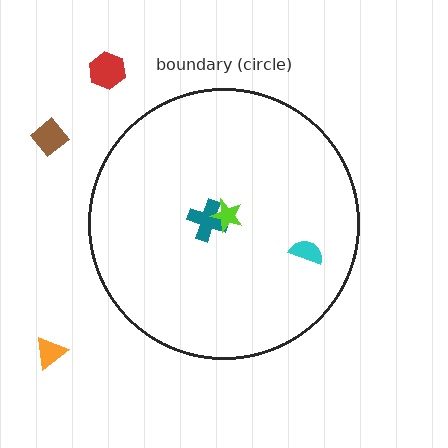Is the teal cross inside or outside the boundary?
Inside.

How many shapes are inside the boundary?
3 inside, 3 outside.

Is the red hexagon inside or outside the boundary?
Outside.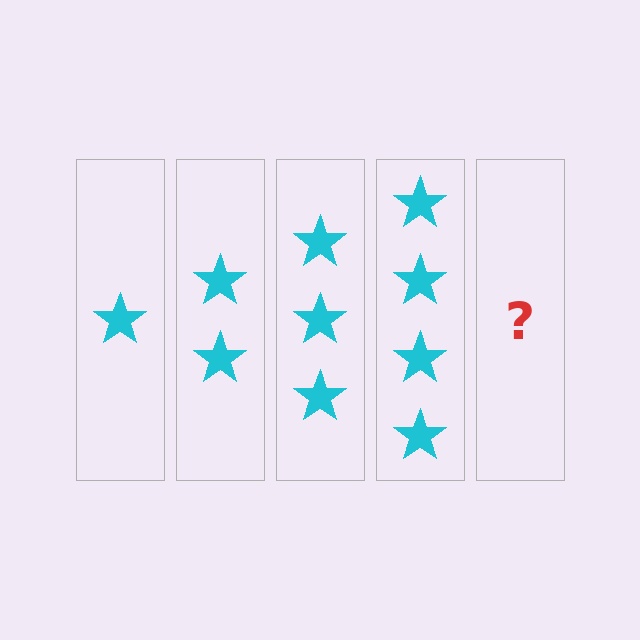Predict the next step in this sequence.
The next step is 5 stars.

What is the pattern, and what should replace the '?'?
The pattern is that each step adds one more star. The '?' should be 5 stars.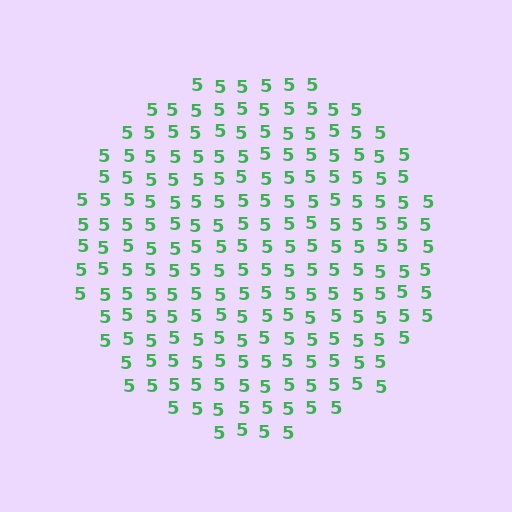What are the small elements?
The small elements are digit 5's.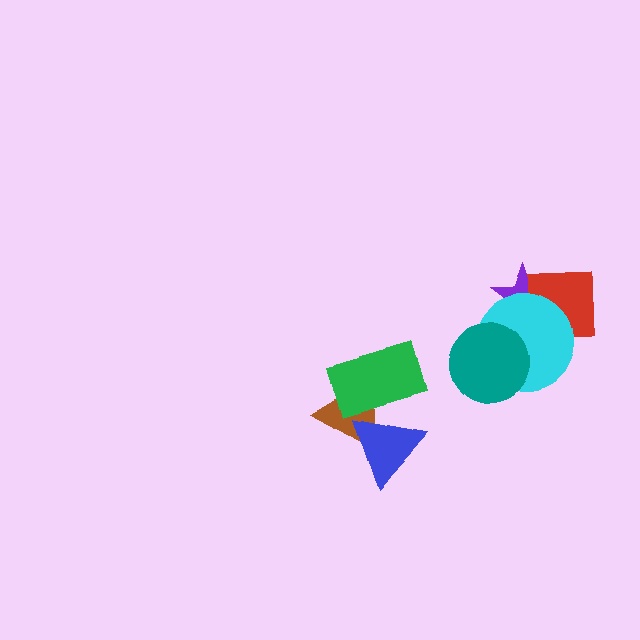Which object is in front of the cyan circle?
The teal circle is in front of the cyan circle.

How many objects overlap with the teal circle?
1 object overlaps with the teal circle.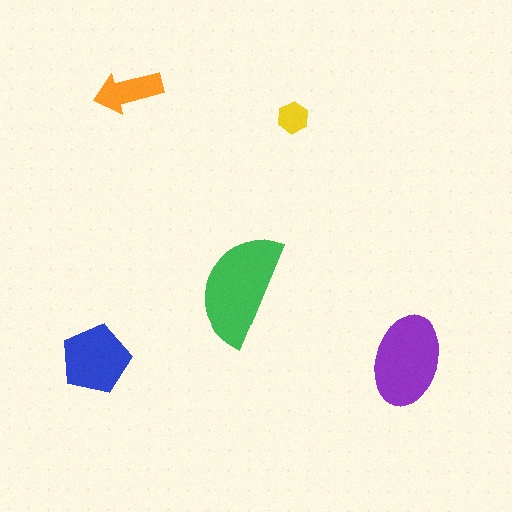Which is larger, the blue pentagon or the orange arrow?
The blue pentagon.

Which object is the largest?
The green semicircle.